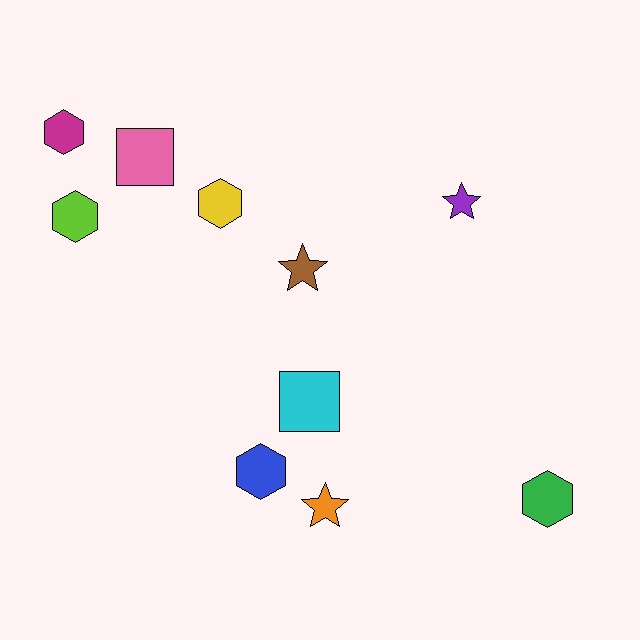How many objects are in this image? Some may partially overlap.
There are 10 objects.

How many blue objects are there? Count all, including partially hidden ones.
There is 1 blue object.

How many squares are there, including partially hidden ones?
There are 2 squares.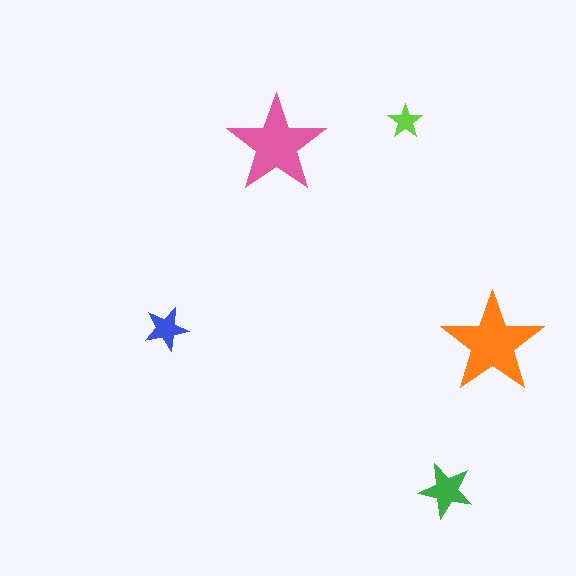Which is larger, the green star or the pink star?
The pink one.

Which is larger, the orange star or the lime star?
The orange one.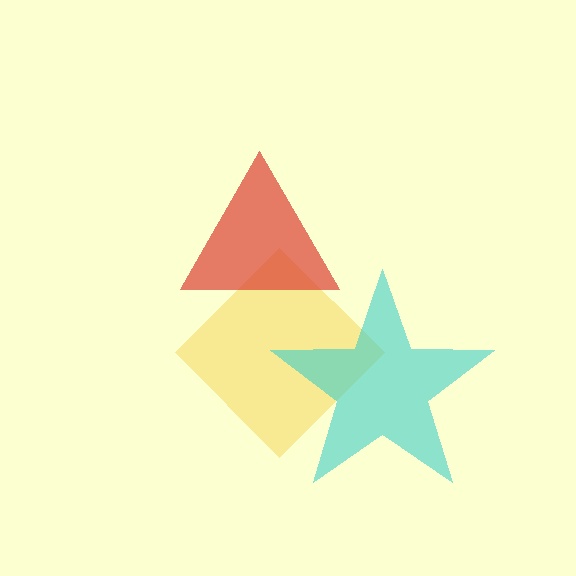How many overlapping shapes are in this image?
There are 3 overlapping shapes in the image.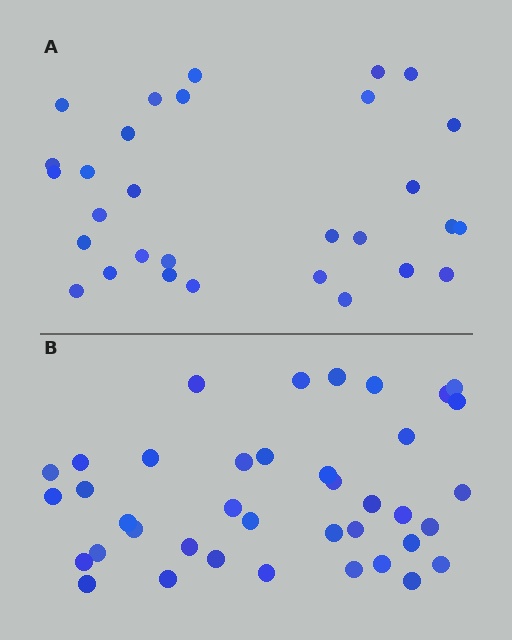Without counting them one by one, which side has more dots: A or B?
Region B (the bottom region) has more dots.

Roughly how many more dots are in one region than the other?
Region B has roughly 8 or so more dots than region A.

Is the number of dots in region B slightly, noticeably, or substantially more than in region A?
Region B has noticeably more, but not dramatically so. The ratio is roughly 1.3 to 1.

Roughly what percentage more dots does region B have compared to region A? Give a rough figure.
About 30% more.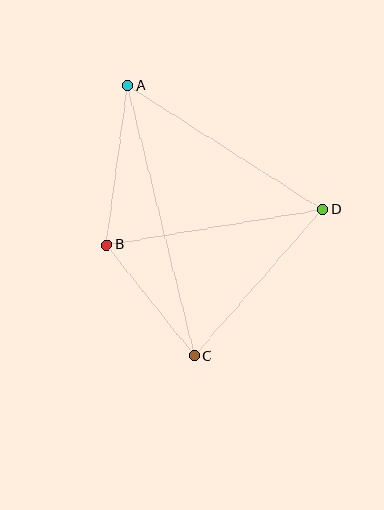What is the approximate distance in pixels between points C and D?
The distance between C and D is approximately 195 pixels.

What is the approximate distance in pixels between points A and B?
The distance between A and B is approximately 160 pixels.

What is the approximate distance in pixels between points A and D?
The distance between A and D is approximately 230 pixels.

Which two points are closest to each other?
Points B and C are closest to each other.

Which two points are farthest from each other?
Points A and C are farthest from each other.